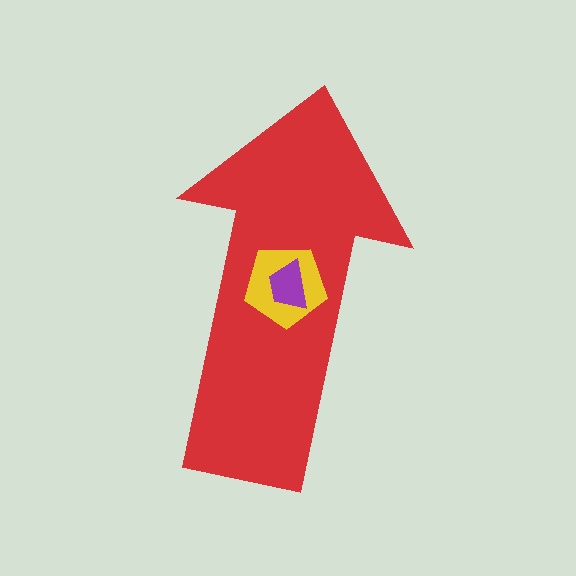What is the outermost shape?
The red arrow.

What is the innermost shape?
The purple trapezoid.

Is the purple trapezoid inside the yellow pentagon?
Yes.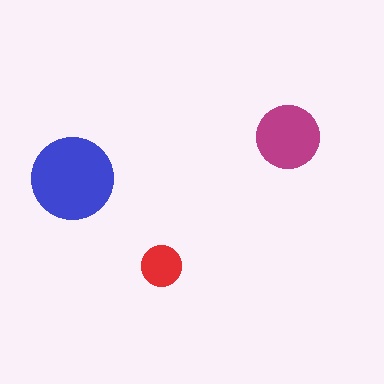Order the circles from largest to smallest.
the blue one, the magenta one, the red one.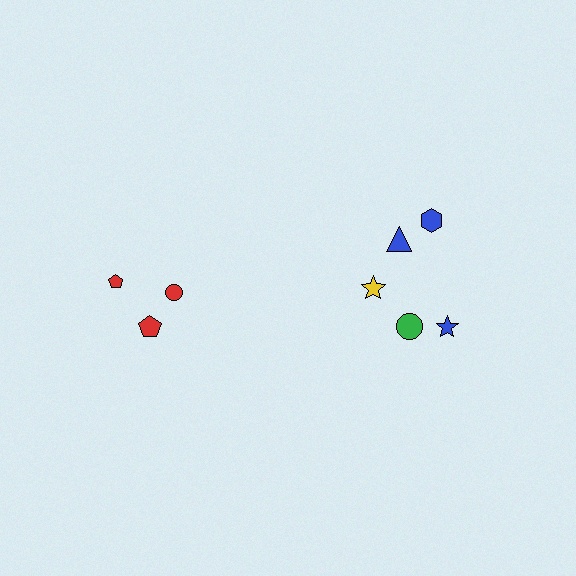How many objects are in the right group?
There are 5 objects.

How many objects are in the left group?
There are 3 objects.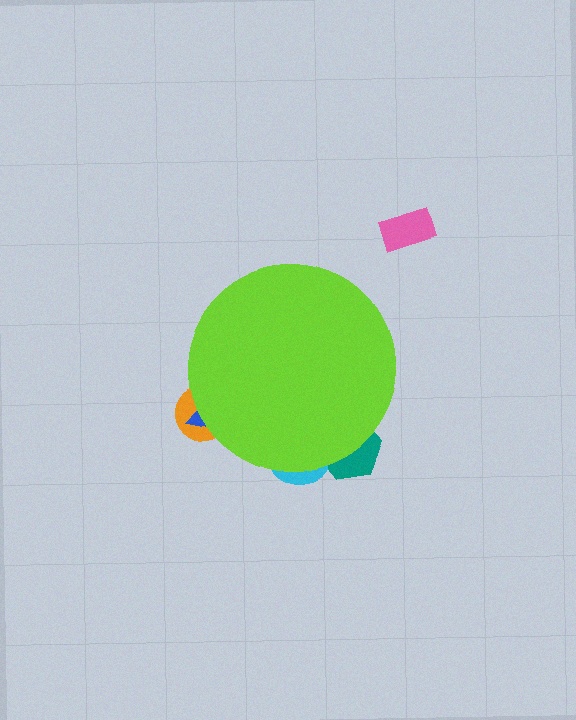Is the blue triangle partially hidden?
Yes, the blue triangle is partially hidden behind the lime circle.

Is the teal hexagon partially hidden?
Yes, the teal hexagon is partially hidden behind the lime circle.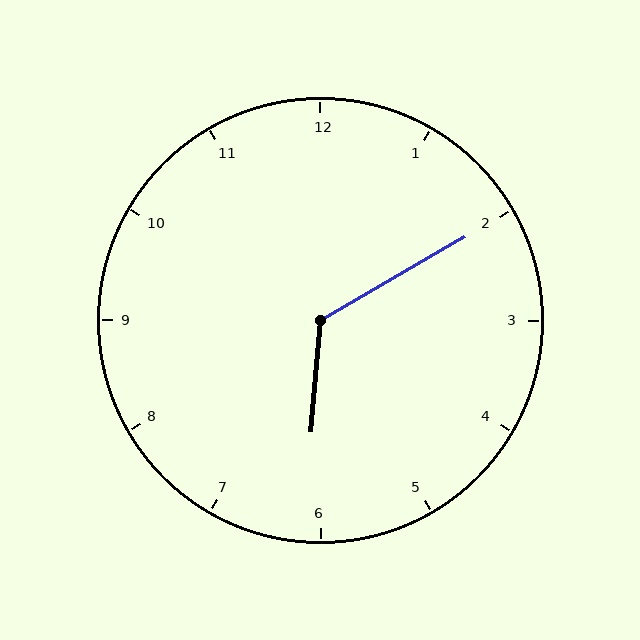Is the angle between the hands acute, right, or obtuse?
It is obtuse.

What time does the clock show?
6:10.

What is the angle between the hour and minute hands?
Approximately 125 degrees.